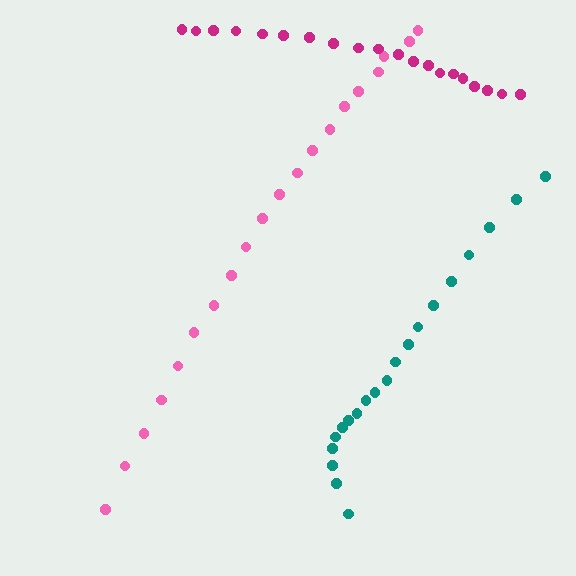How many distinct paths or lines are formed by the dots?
There are 3 distinct paths.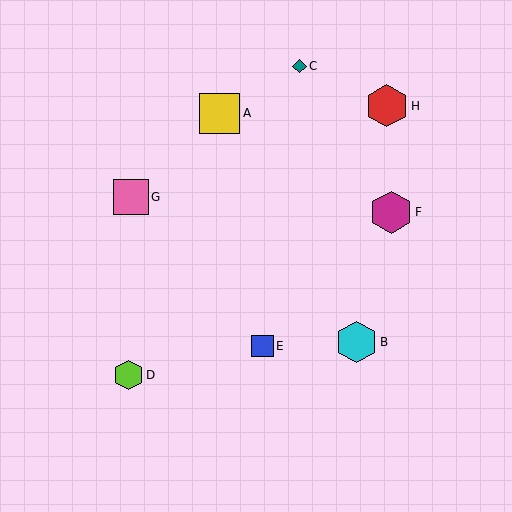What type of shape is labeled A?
Shape A is a yellow square.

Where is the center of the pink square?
The center of the pink square is at (131, 197).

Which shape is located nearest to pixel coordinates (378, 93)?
The red hexagon (labeled H) at (387, 106) is nearest to that location.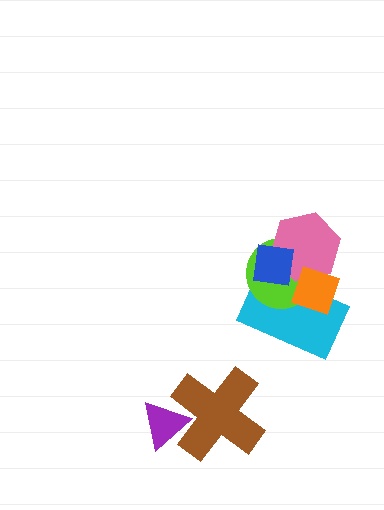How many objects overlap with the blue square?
3 objects overlap with the blue square.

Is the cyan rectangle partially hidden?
Yes, it is partially covered by another shape.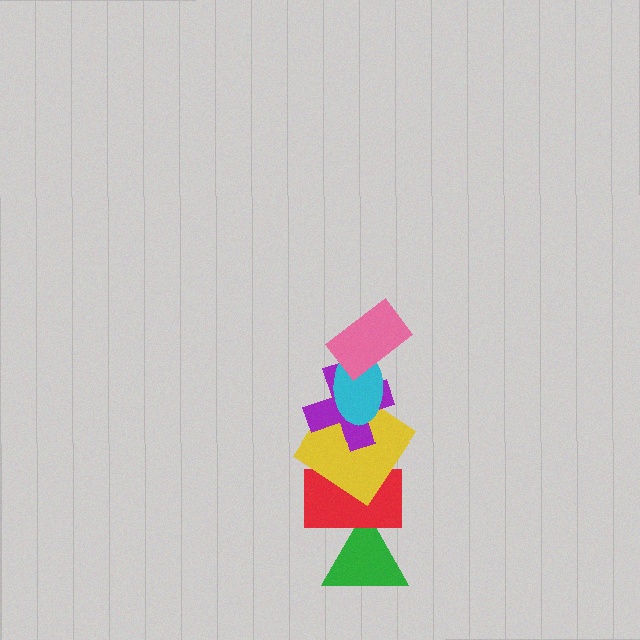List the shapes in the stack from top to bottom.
From top to bottom: the pink rectangle, the cyan ellipse, the purple cross, the yellow diamond, the red rectangle, the green triangle.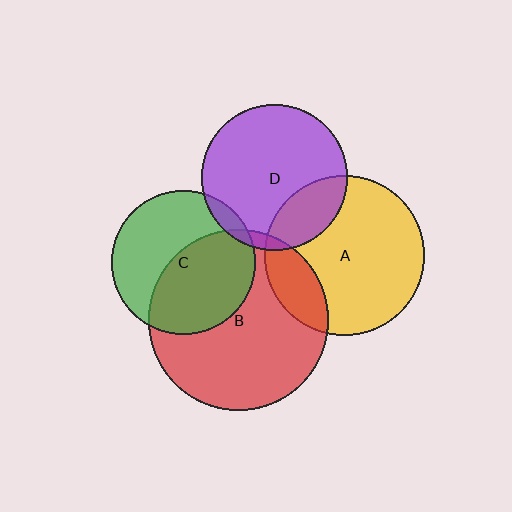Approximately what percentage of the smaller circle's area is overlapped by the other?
Approximately 20%.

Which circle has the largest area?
Circle B (red).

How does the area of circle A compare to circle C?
Approximately 1.2 times.